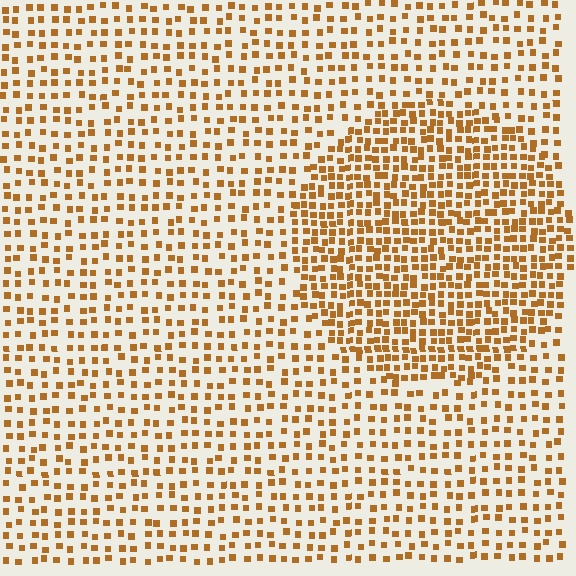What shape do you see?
I see a circle.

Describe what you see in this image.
The image contains small brown elements arranged at two different densities. A circle-shaped region is visible where the elements are more densely packed than the surrounding area.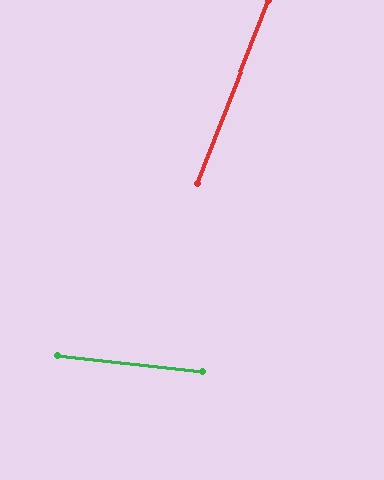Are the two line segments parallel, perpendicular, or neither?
Neither parallel nor perpendicular — they differ by about 75°.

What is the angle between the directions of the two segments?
Approximately 75 degrees.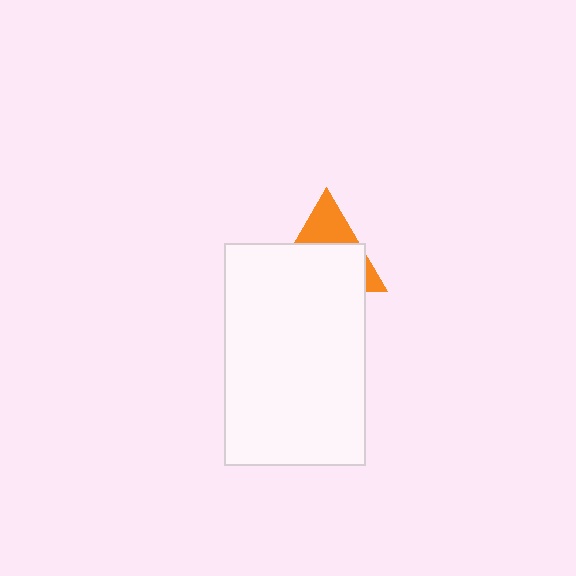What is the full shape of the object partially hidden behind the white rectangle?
The partially hidden object is an orange triangle.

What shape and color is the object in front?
The object in front is a white rectangle.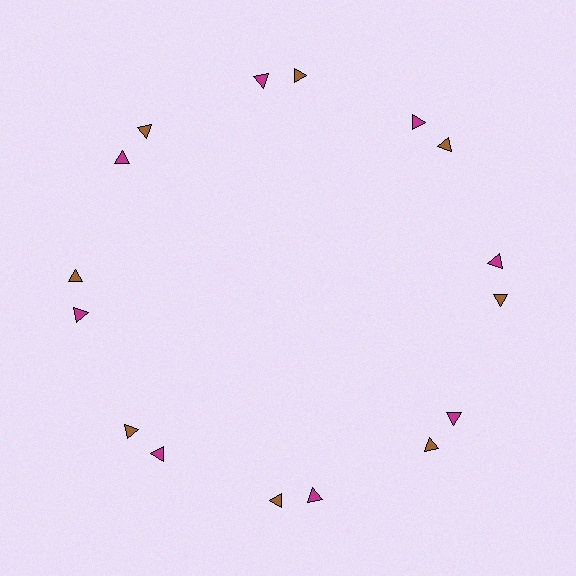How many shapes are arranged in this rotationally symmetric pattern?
There are 16 shapes, arranged in 8 groups of 2.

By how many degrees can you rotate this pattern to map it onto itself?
The pattern maps onto itself every 45 degrees of rotation.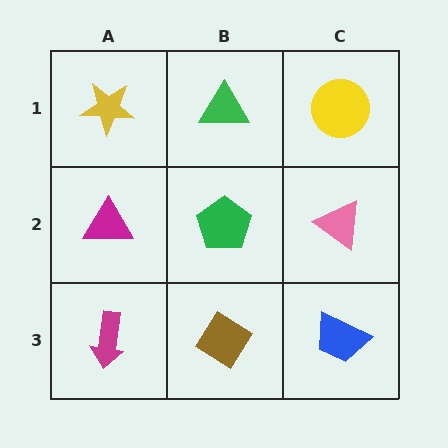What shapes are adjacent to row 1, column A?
A magenta triangle (row 2, column A), a green triangle (row 1, column B).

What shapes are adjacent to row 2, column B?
A green triangle (row 1, column B), a brown diamond (row 3, column B), a magenta triangle (row 2, column A), a pink triangle (row 2, column C).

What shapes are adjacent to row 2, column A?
A yellow star (row 1, column A), a magenta arrow (row 3, column A), a green pentagon (row 2, column B).